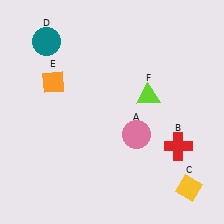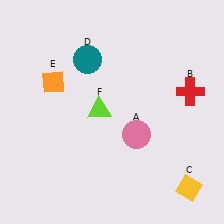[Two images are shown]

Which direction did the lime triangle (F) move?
The lime triangle (F) moved left.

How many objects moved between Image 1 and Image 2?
3 objects moved between the two images.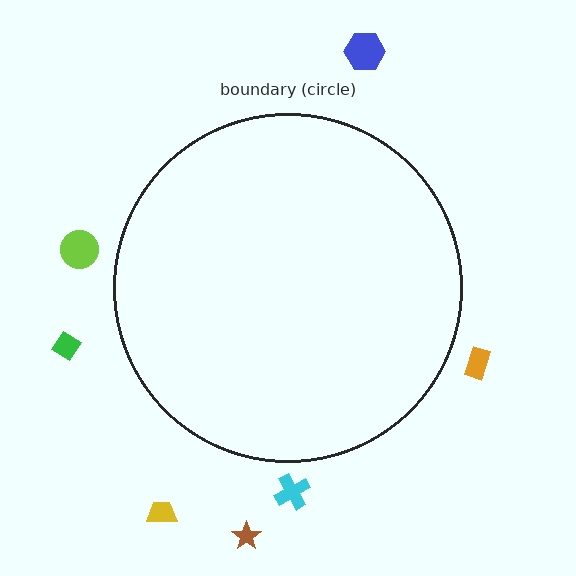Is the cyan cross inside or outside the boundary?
Outside.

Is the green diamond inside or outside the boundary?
Outside.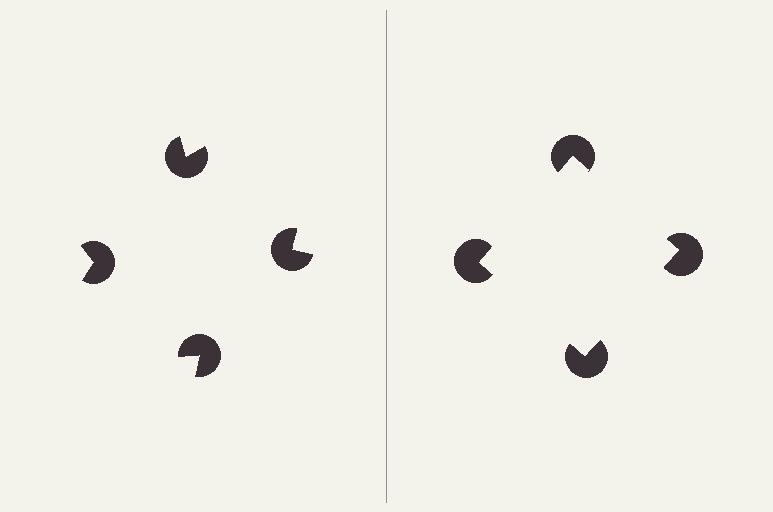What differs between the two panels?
The pac-man discs are positioned identically on both sides; only the wedge orientations differ. On the right they align to a square; on the left they are misaligned.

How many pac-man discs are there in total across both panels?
8 — 4 on each side.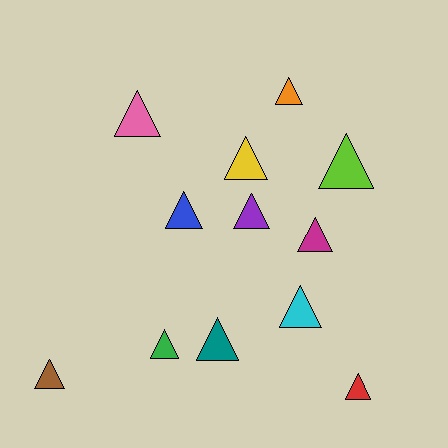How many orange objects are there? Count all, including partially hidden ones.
There is 1 orange object.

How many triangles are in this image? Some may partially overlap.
There are 12 triangles.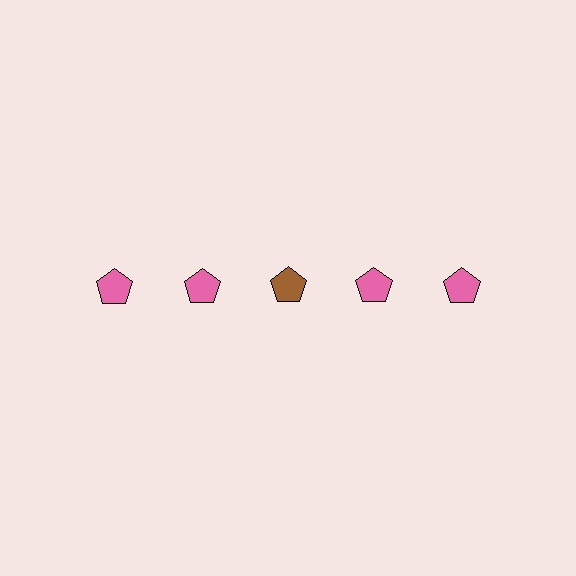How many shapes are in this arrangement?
There are 5 shapes arranged in a grid pattern.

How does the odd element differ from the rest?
It has a different color: brown instead of pink.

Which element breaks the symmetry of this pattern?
The brown pentagon in the top row, center column breaks the symmetry. All other shapes are pink pentagons.